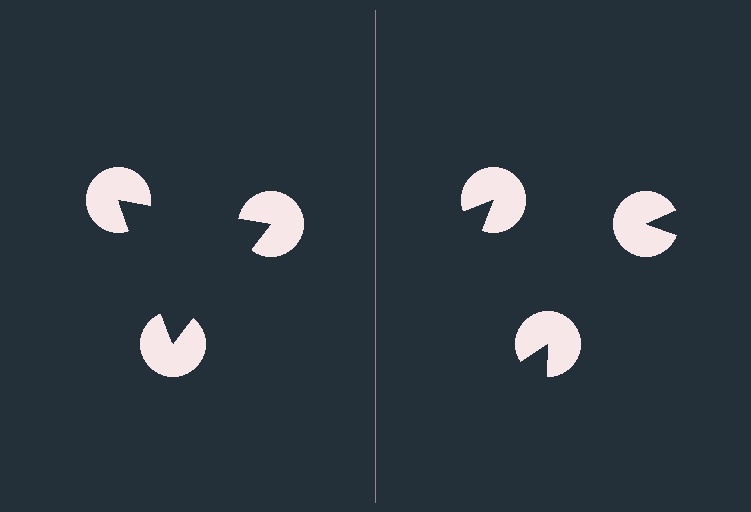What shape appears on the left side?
An illusory triangle.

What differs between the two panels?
The pac-man discs are positioned identically on both sides; only the wedge orientations differ. On the left they align to a triangle; on the right they are misaligned.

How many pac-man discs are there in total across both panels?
6 — 3 on each side.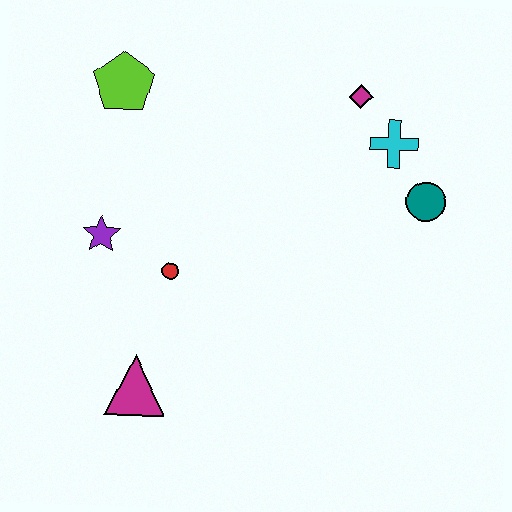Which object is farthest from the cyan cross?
The magenta triangle is farthest from the cyan cross.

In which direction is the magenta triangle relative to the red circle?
The magenta triangle is below the red circle.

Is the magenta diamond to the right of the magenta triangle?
Yes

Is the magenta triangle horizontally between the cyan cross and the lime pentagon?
Yes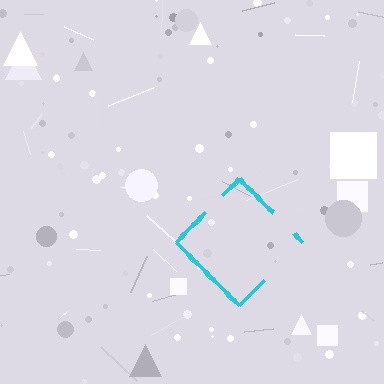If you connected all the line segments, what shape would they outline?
They would outline a diamond.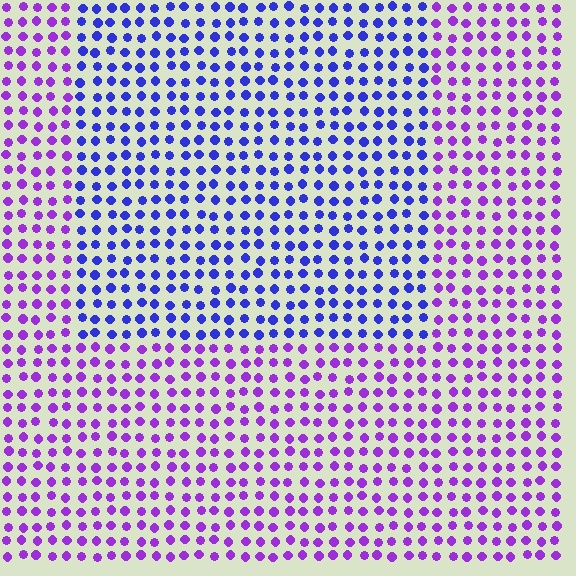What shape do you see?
I see a rectangle.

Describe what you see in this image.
The image is filled with small purple elements in a uniform arrangement. A rectangle-shaped region is visible where the elements are tinted to a slightly different hue, forming a subtle color boundary.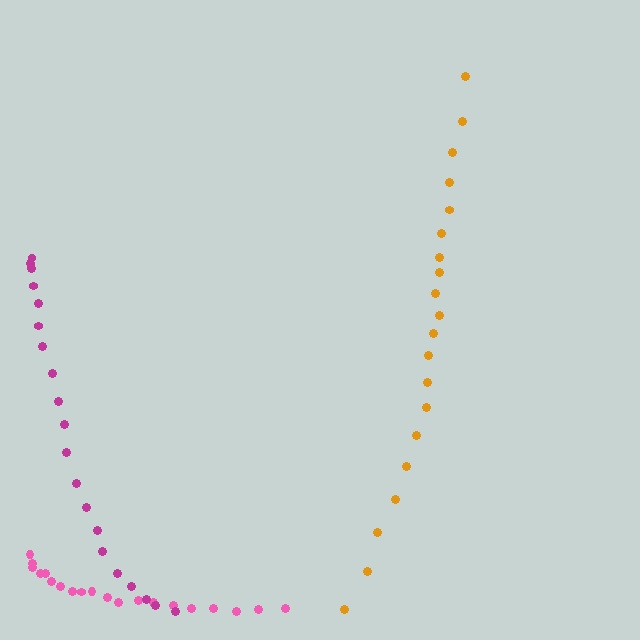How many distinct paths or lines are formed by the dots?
There are 3 distinct paths.